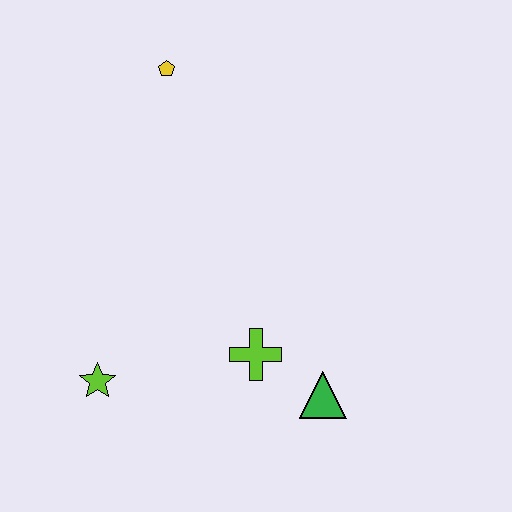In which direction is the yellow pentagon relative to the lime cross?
The yellow pentagon is above the lime cross.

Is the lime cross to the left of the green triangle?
Yes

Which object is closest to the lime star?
The lime cross is closest to the lime star.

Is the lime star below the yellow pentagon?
Yes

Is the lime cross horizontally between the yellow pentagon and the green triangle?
Yes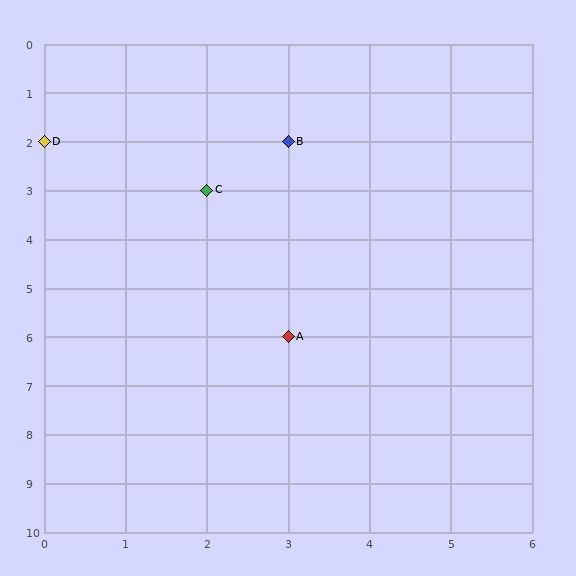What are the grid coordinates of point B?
Point B is at grid coordinates (3, 2).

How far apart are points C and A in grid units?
Points C and A are 1 column and 3 rows apart (about 3.2 grid units diagonally).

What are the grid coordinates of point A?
Point A is at grid coordinates (3, 6).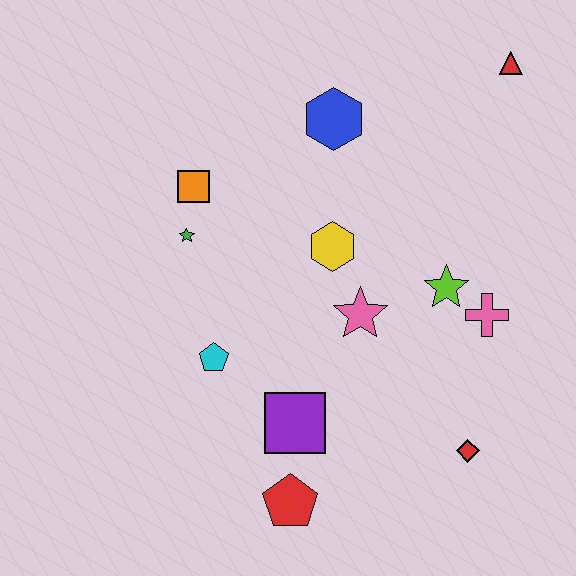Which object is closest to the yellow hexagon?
The pink star is closest to the yellow hexagon.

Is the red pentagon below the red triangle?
Yes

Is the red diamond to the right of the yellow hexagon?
Yes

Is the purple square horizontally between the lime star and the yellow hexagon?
No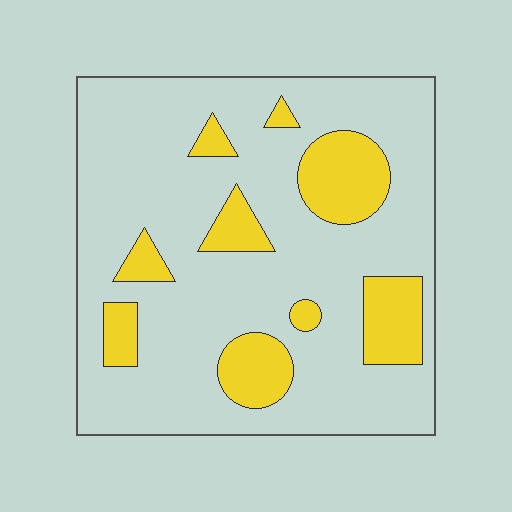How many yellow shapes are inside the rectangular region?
9.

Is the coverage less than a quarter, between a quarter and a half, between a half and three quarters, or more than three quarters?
Less than a quarter.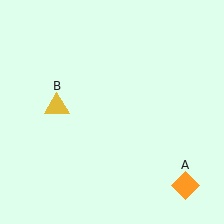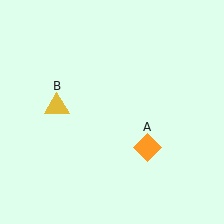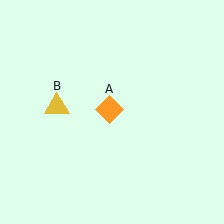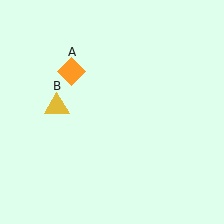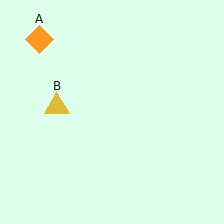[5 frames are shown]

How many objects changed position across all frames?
1 object changed position: orange diamond (object A).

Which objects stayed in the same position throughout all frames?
Yellow triangle (object B) remained stationary.